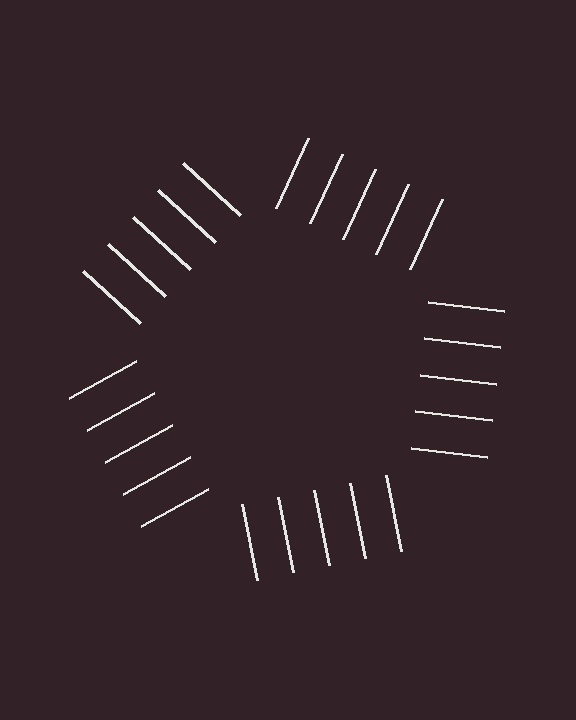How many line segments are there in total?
25 — 5 along each of the 5 edges.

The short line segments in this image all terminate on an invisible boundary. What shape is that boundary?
An illusory pentagon — the line segments terminate on its edges but no continuous stroke is drawn.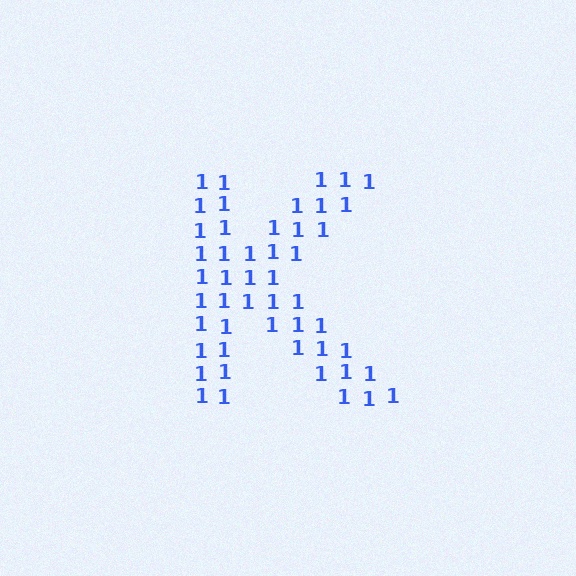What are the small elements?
The small elements are digit 1's.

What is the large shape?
The large shape is the letter K.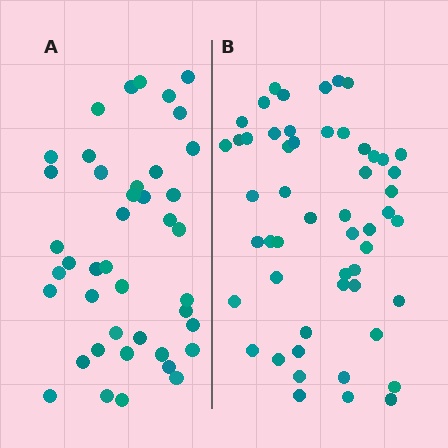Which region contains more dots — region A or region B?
Region B (the right region) has more dots.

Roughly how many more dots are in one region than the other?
Region B has roughly 12 or so more dots than region A.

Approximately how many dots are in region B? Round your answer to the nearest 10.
About 50 dots. (The exact count is 53, which rounds to 50.)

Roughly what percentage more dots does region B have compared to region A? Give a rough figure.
About 25% more.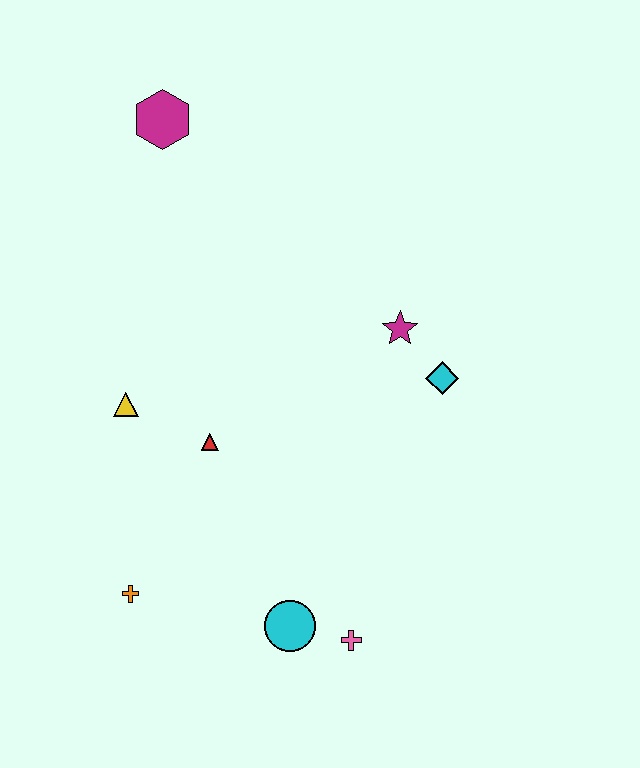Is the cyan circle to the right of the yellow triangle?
Yes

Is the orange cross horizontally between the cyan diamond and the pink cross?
No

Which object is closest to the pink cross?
The cyan circle is closest to the pink cross.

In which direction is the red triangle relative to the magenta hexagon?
The red triangle is below the magenta hexagon.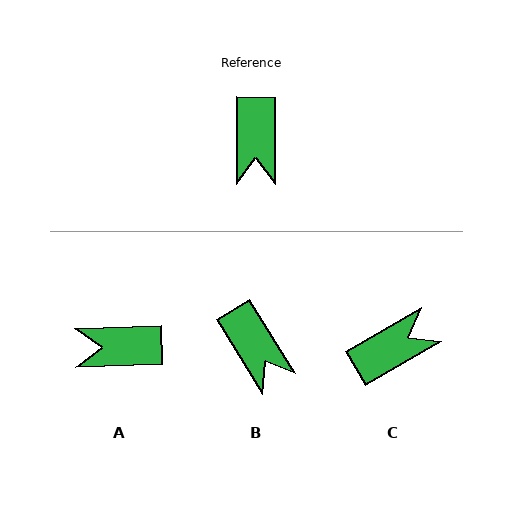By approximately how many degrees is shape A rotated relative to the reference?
Approximately 88 degrees clockwise.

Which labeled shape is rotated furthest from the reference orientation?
C, about 120 degrees away.